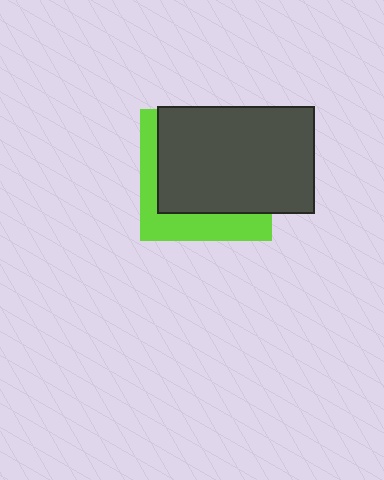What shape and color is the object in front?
The object in front is a dark gray rectangle.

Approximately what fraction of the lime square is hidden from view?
Roughly 68% of the lime square is hidden behind the dark gray rectangle.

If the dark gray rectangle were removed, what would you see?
You would see the complete lime square.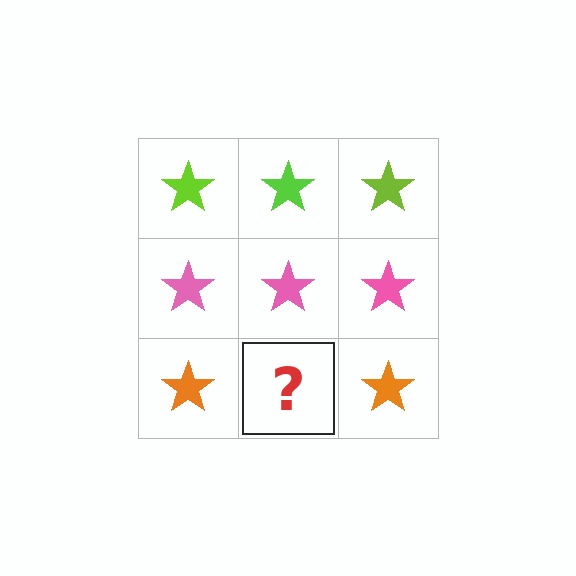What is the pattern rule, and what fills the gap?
The rule is that each row has a consistent color. The gap should be filled with an orange star.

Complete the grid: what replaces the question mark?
The question mark should be replaced with an orange star.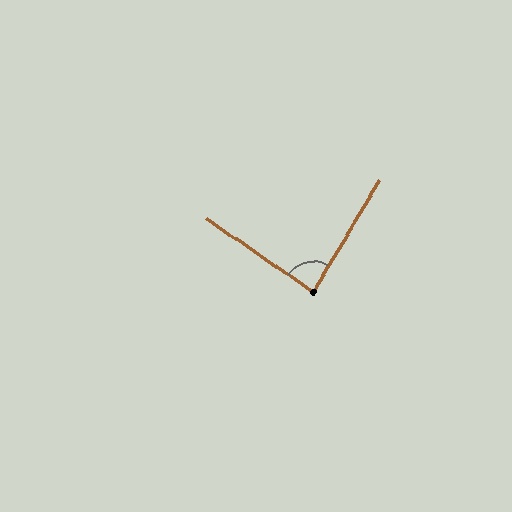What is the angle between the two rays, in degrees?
Approximately 86 degrees.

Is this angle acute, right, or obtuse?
It is approximately a right angle.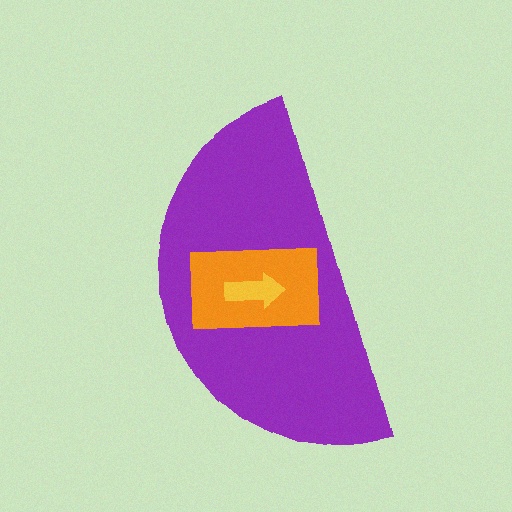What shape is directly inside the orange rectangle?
The yellow arrow.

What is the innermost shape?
The yellow arrow.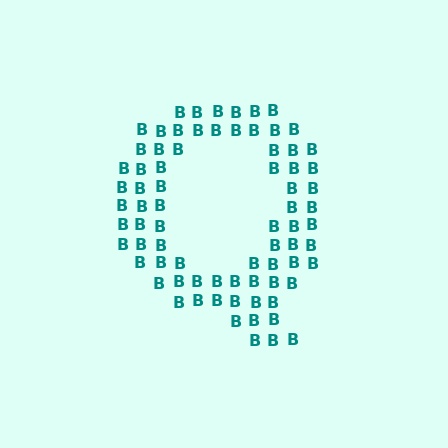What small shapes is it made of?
It is made of small letter B's.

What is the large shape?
The large shape is the letter Q.